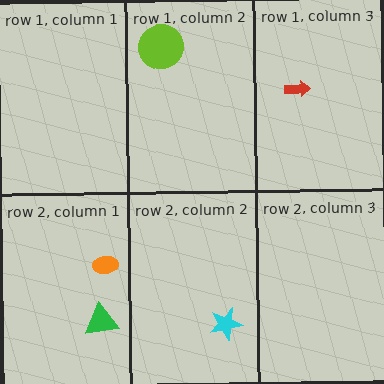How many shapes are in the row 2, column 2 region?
1.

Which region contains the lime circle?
The row 1, column 2 region.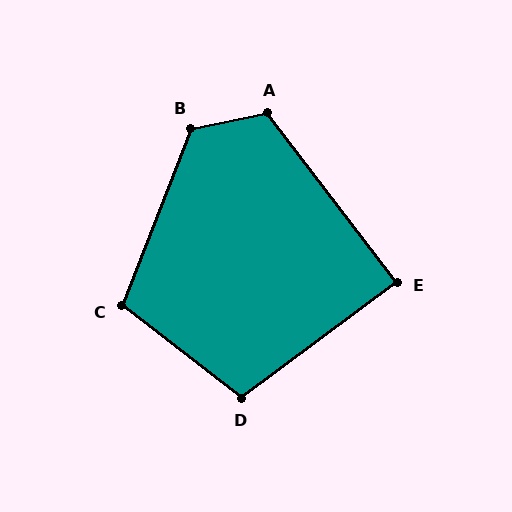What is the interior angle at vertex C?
Approximately 106 degrees (obtuse).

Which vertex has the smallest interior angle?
E, at approximately 89 degrees.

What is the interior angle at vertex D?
Approximately 105 degrees (obtuse).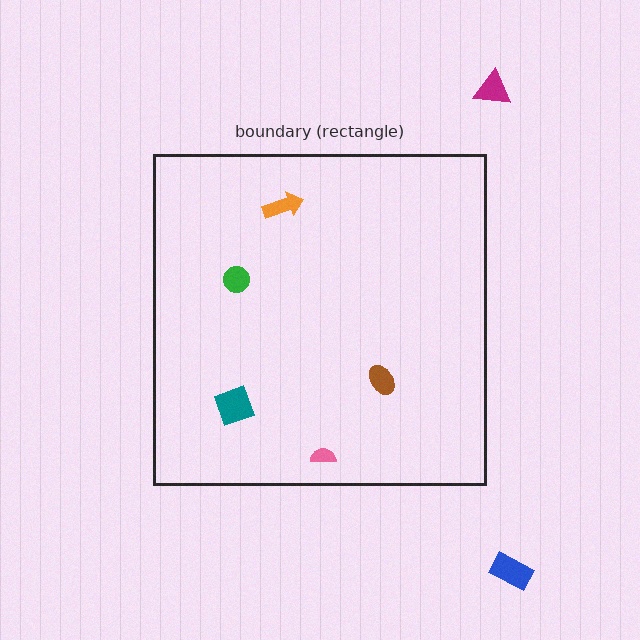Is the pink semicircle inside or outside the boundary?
Inside.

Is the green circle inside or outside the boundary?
Inside.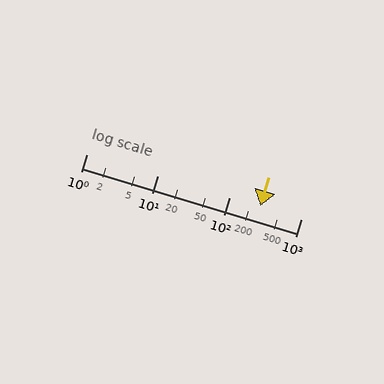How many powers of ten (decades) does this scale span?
The scale spans 3 decades, from 1 to 1000.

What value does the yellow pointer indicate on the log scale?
The pointer indicates approximately 270.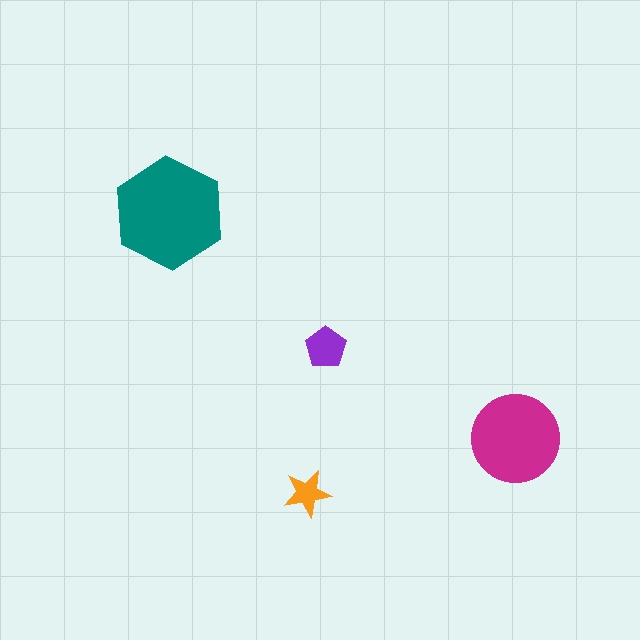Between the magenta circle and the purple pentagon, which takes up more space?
The magenta circle.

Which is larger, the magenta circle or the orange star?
The magenta circle.